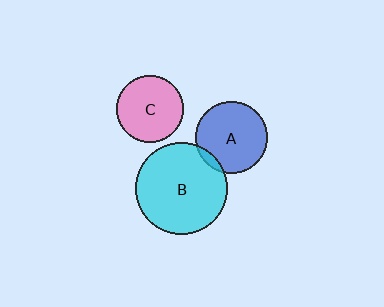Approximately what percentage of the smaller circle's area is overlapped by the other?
Approximately 5%.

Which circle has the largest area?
Circle B (cyan).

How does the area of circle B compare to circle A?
Approximately 1.6 times.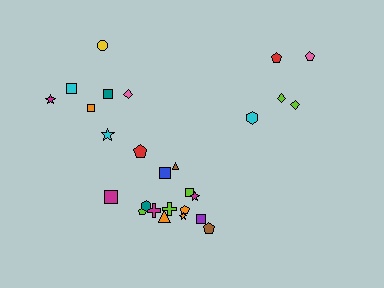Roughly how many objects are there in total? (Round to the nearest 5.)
Roughly 25 objects in total.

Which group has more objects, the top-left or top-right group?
The top-left group.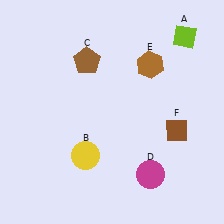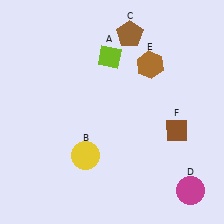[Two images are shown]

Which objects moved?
The objects that moved are: the lime diamond (A), the brown pentagon (C), the magenta circle (D).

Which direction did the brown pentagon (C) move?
The brown pentagon (C) moved right.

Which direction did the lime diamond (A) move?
The lime diamond (A) moved left.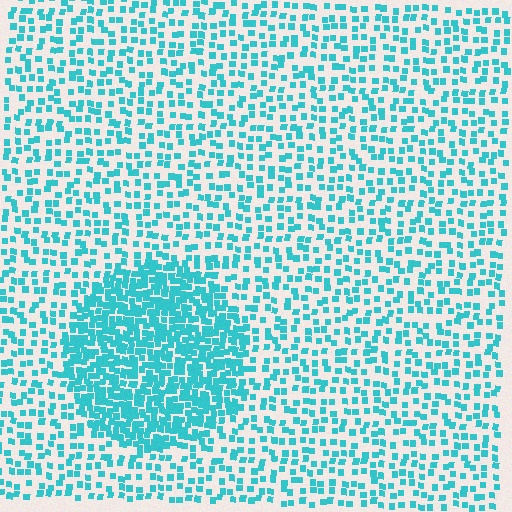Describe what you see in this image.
The image contains small cyan elements arranged at two different densities. A circle-shaped region is visible where the elements are more densely packed than the surrounding area.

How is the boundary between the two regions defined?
The boundary is defined by a change in element density (approximately 2.4x ratio). All elements are the same color, size, and shape.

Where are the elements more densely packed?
The elements are more densely packed inside the circle boundary.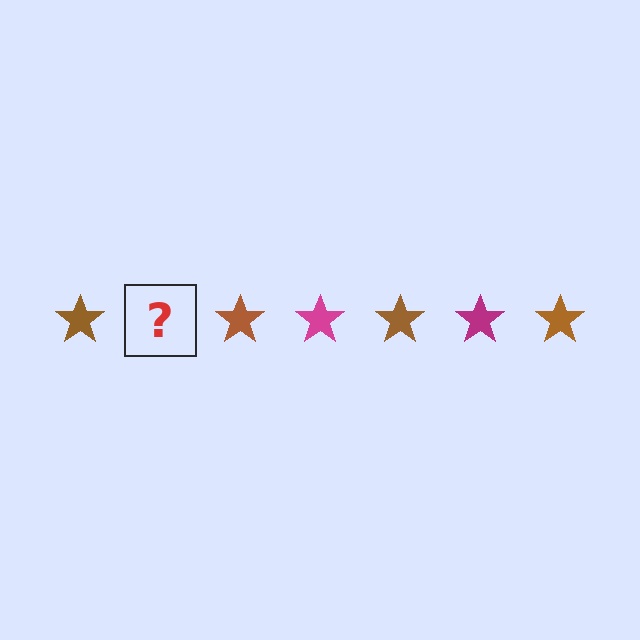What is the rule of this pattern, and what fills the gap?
The rule is that the pattern cycles through brown, magenta stars. The gap should be filled with a magenta star.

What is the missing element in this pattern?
The missing element is a magenta star.